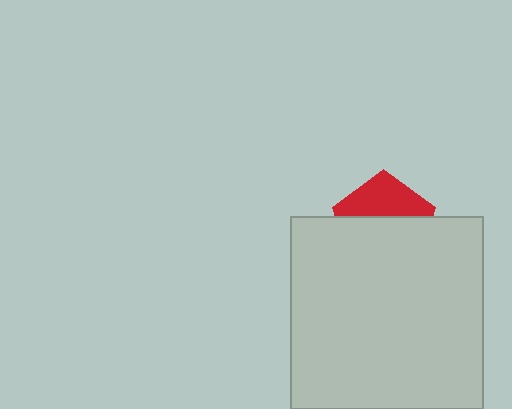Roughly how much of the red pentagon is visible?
A small part of it is visible (roughly 39%).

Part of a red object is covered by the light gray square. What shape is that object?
It is a pentagon.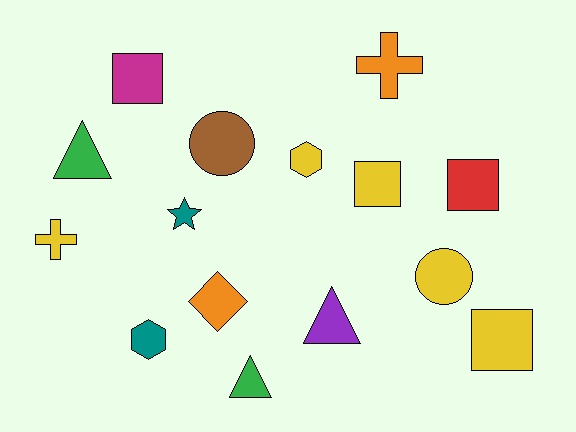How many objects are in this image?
There are 15 objects.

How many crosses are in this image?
There are 2 crosses.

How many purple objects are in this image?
There is 1 purple object.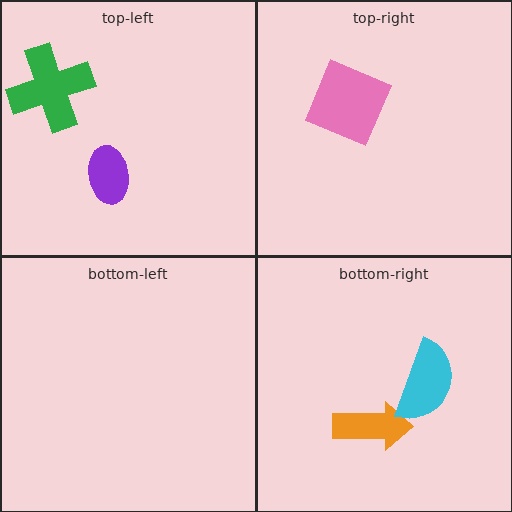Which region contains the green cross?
The top-left region.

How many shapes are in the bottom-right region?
2.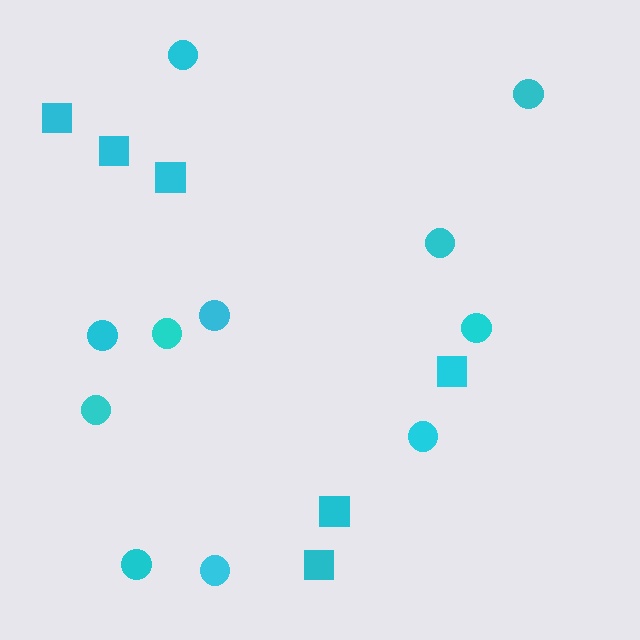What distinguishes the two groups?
There are 2 groups: one group of circles (11) and one group of squares (6).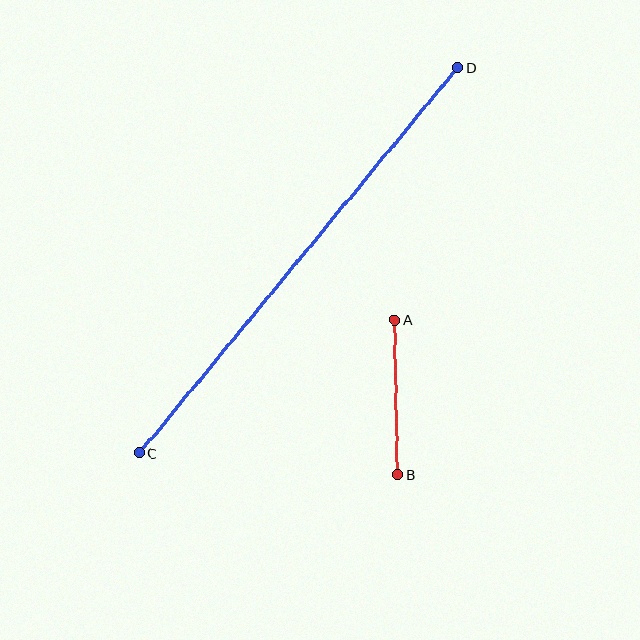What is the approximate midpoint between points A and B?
The midpoint is at approximately (396, 397) pixels.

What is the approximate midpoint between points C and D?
The midpoint is at approximately (299, 260) pixels.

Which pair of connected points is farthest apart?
Points C and D are farthest apart.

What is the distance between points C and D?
The distance is approximately 500 pixels.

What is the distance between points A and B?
The distance is approximately 154 pixels.